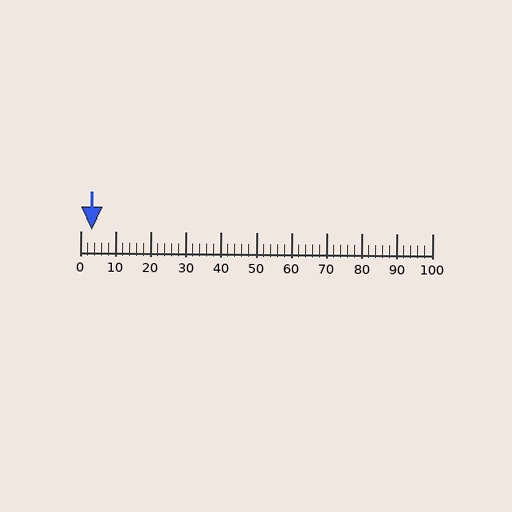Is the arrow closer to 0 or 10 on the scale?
The arrow is closer to 0.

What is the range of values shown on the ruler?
The ruler shows values from 0 to 100.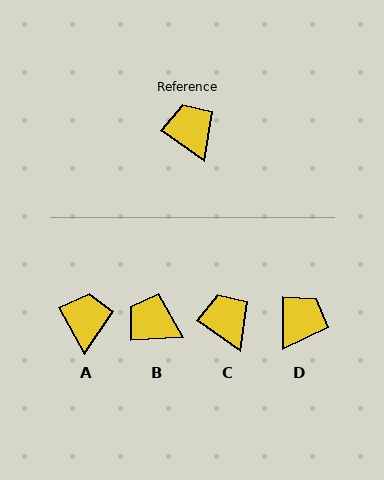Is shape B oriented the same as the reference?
No, it is off by about 38 degrees.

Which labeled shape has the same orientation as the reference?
C.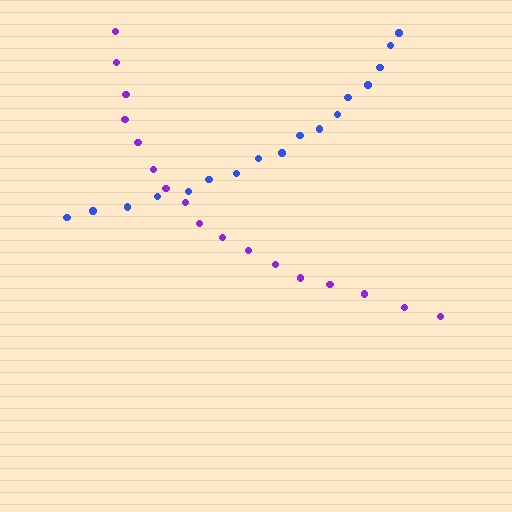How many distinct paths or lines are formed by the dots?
There are 2 distinct paths.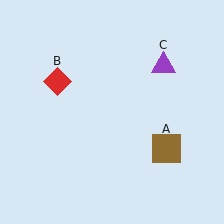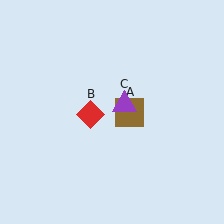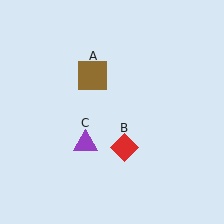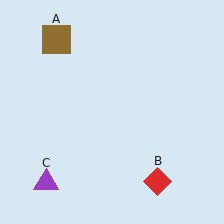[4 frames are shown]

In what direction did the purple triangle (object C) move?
The purple triangle (object C) moved down and to the left.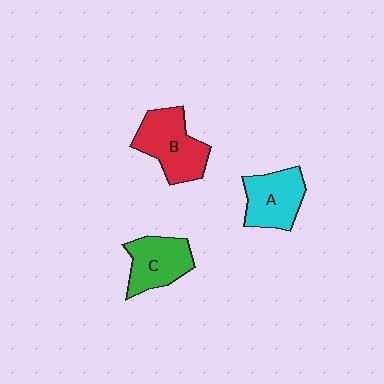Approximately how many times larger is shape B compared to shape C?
Approximately 1.2 times.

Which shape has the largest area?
Shape B (red).